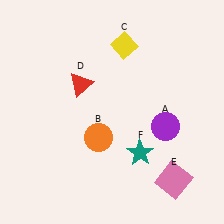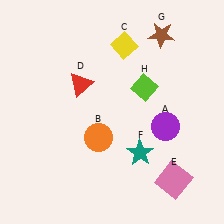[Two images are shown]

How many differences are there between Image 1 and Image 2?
There are 2 differences between the two images.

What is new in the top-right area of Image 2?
A brown star (G) was added in the top-right area of Image 2.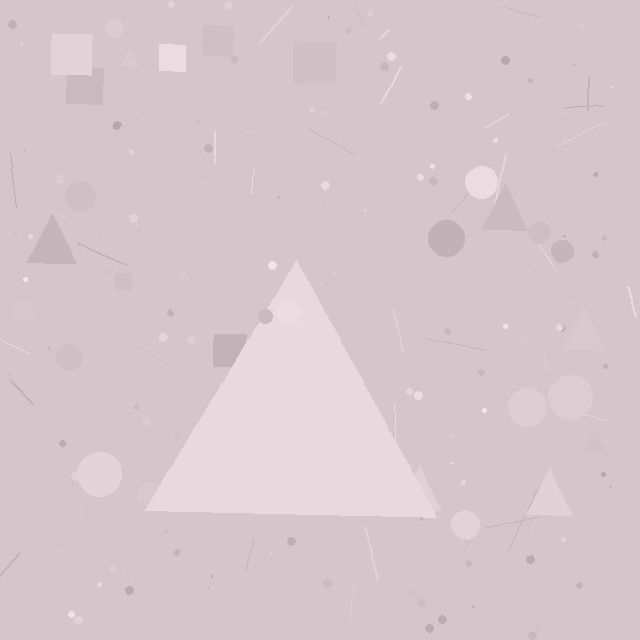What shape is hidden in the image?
A triangle is hidden in the image.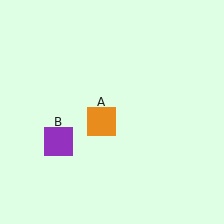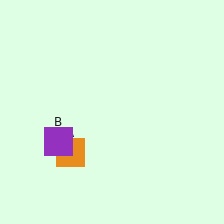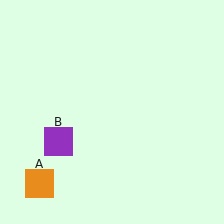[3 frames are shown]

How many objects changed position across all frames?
1 object changed position: orange square (object A).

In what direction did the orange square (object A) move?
The orange square (object A) moved down and to the left.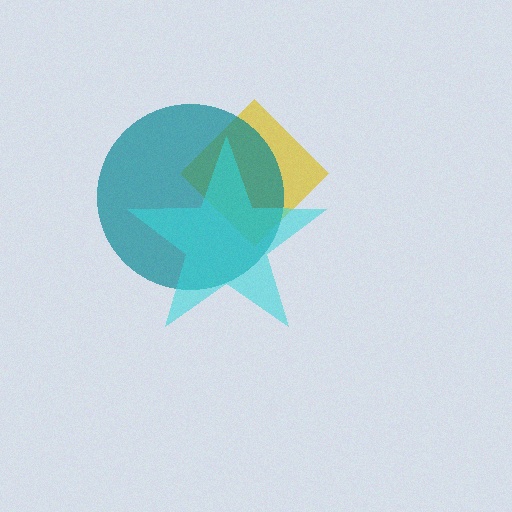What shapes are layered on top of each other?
The layered shapes are: a yellow diamond, a teal circle, a cyan star.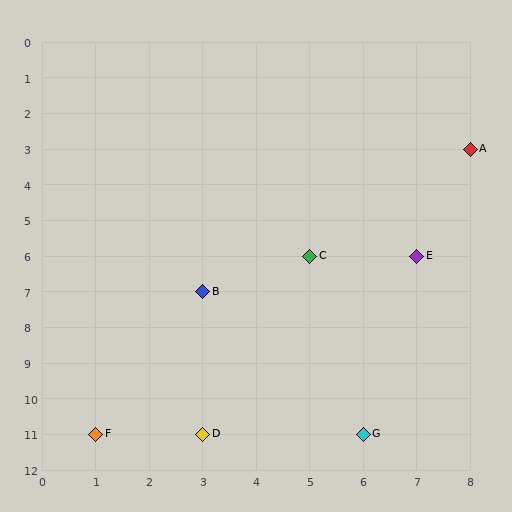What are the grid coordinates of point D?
Point D is at grid coordinates (3, 11).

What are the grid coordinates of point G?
Point G is at grid coordinates (6, 11).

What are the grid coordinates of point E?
Point E is at grid coordinates (7, 6).